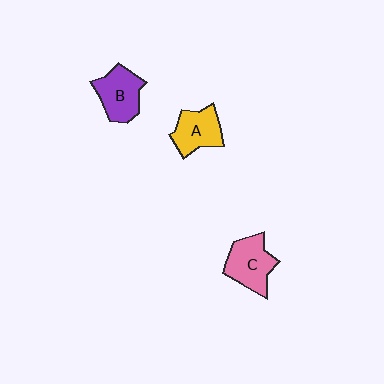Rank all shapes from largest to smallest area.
From largest to smallest: C (pink), B (purple), A (yellow).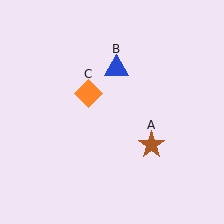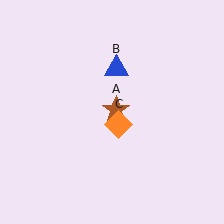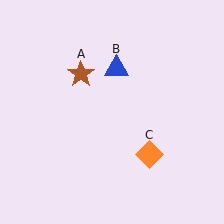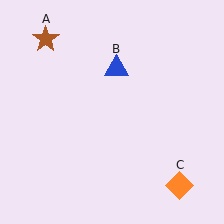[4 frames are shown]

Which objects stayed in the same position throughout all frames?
Blue triangle (object B) remained stationary.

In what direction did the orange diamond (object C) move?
The orange diamond (object C) moved down and to the right.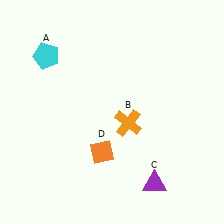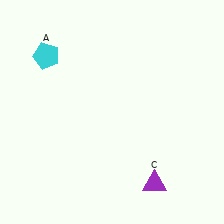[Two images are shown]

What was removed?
The orange cross (B), the orange diamond (D) were removed in Image 2.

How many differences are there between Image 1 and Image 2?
There are 2 differences between the two images.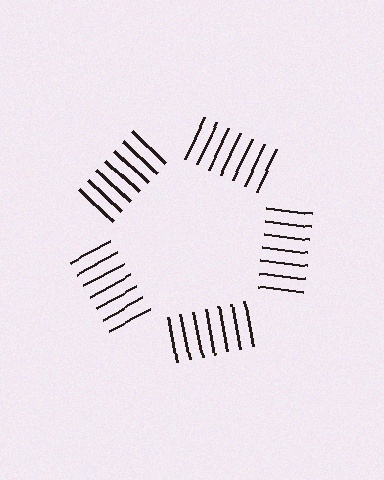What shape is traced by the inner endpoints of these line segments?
An illusory pentagon — the line segments terminate on its edges but no continuous stroke is drawn.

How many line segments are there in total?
35 — 7 along each of the 5 edges.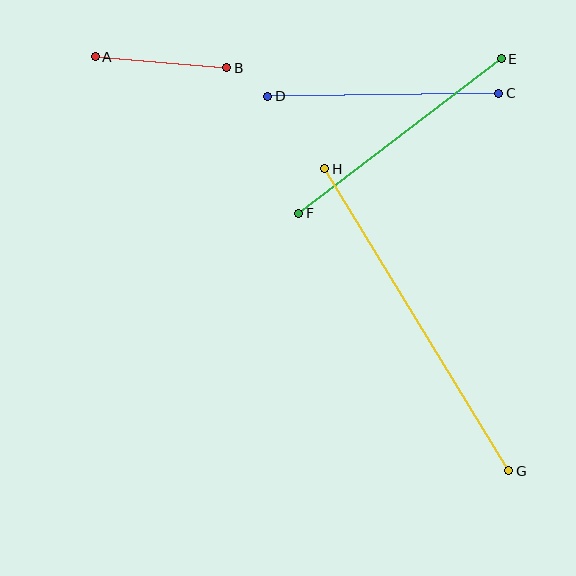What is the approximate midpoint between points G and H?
The midpoint is at approximately (417, 320) pixels.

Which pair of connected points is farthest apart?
Points G and H are farthest apart.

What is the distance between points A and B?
The distance is approximately 132 pixels.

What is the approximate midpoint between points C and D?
The midpoint is at approximately (383, 95) pixels.